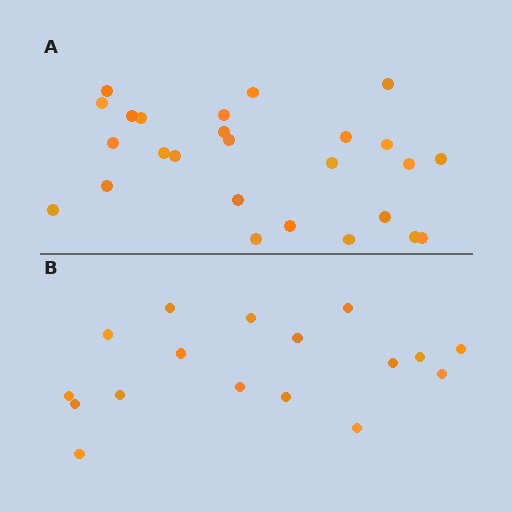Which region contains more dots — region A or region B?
Region A (the top region) has more dots.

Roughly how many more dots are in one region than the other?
Region A has roughly 8 or so more dots than region B.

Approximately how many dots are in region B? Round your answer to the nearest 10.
About 20 dots. (The exact count is 17, which rounds to 20.)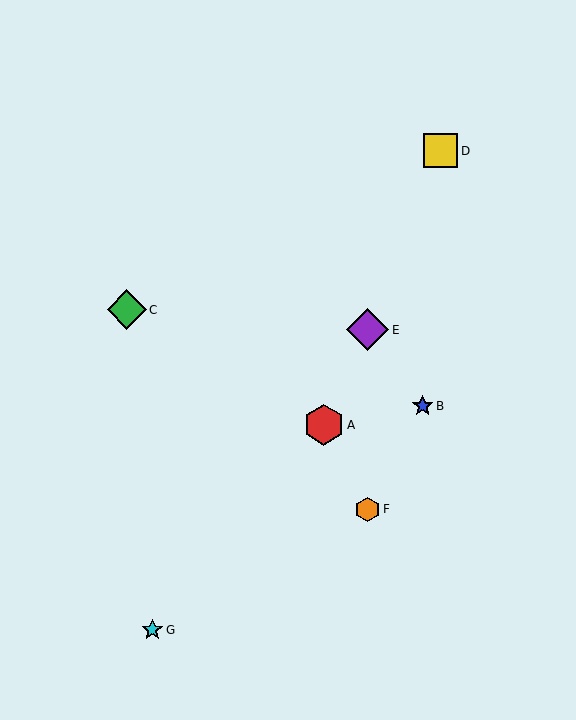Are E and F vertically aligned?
Yes, both are at x≈367.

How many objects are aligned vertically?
2 objects (E, F) are aligned vertically.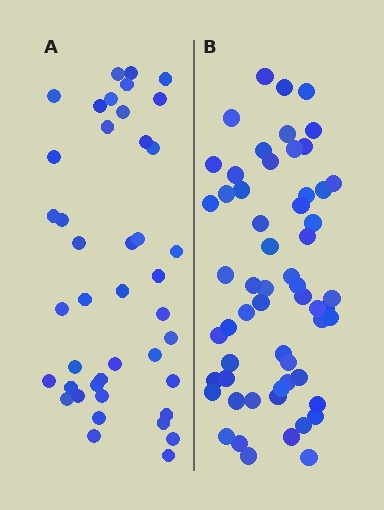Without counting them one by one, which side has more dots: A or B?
Region B (the right region) has more dots.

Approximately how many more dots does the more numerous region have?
Region B has approximately 15 more dots than region A.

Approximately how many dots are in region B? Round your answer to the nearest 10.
About 60 dots. (The exact count is 58, which rounds to 60.)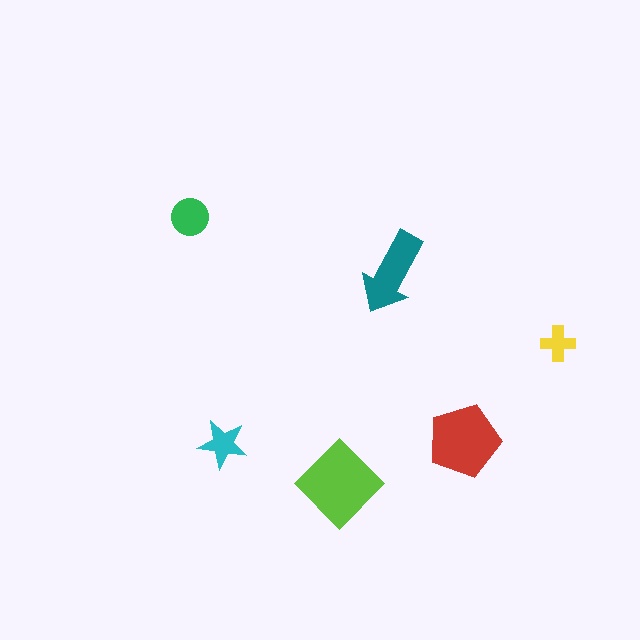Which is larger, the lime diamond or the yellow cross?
The lime diamond.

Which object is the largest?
The lime diamond.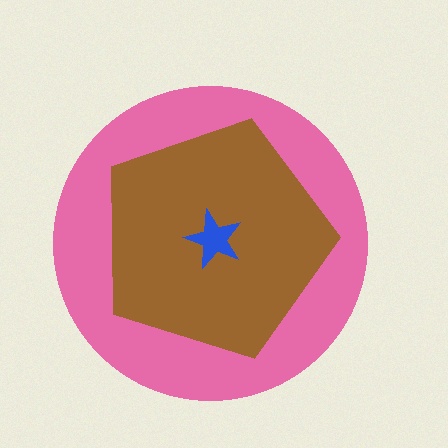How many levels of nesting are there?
3.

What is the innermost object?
The blue star.